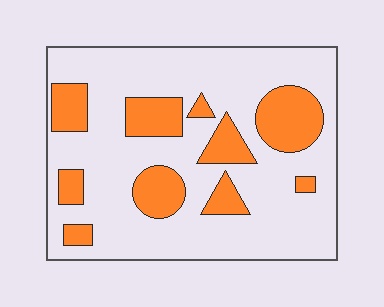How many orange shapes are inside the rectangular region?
10.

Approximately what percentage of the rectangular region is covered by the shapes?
Approximately 25%.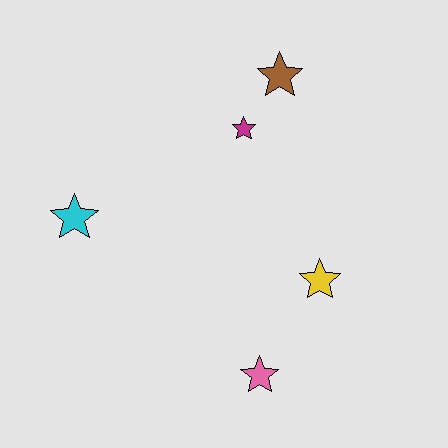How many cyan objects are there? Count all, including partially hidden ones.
There is 1 cyan object.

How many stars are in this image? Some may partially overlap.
There are 5 stars.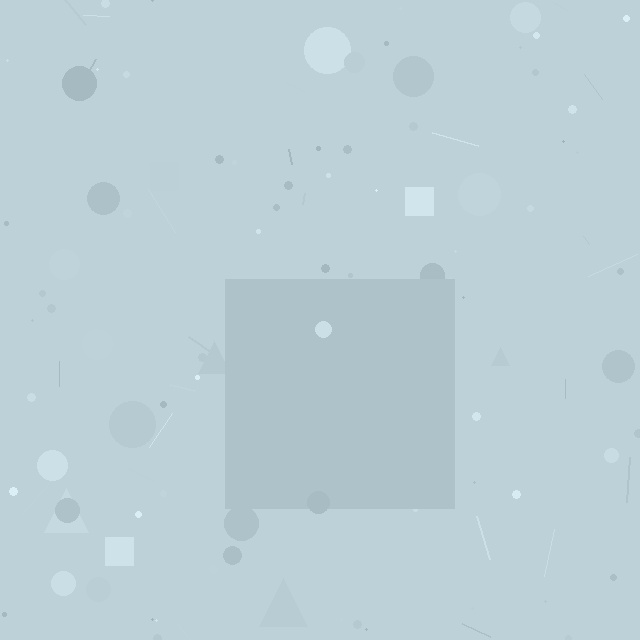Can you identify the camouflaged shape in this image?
The camouflaged shape is a square.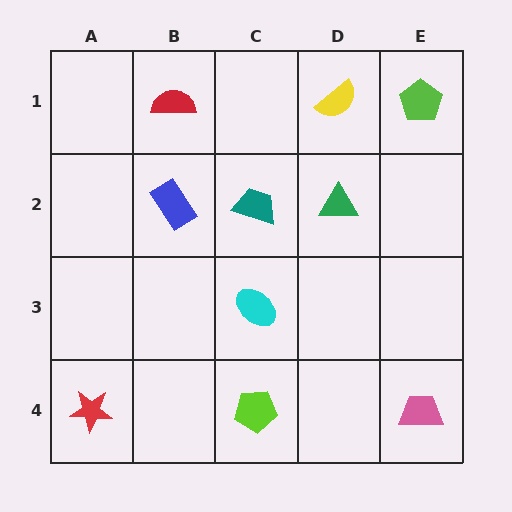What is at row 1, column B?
A red semicircle.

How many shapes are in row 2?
3 shapes.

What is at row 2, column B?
A blue rectangle.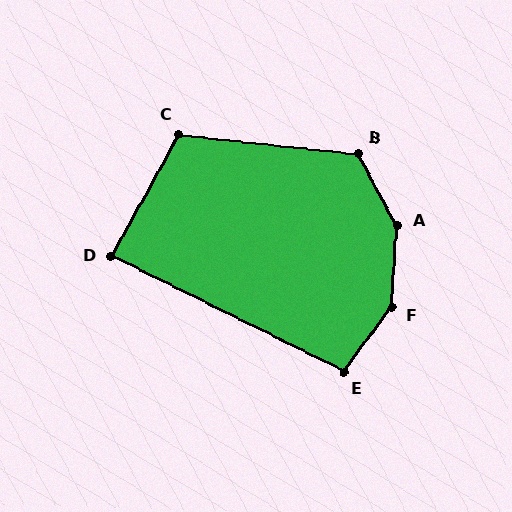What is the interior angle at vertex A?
Approximately 147 degrees (obtuse).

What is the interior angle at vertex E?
Approximately 100 degrees (obtuse).